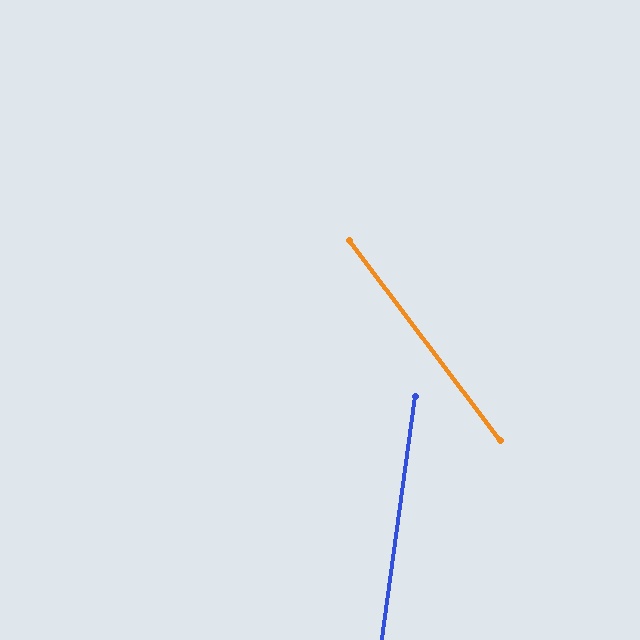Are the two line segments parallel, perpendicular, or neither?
Neither parallel nor perpendicular — they differ by about 45°.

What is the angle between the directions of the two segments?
Approximately 45 degrees.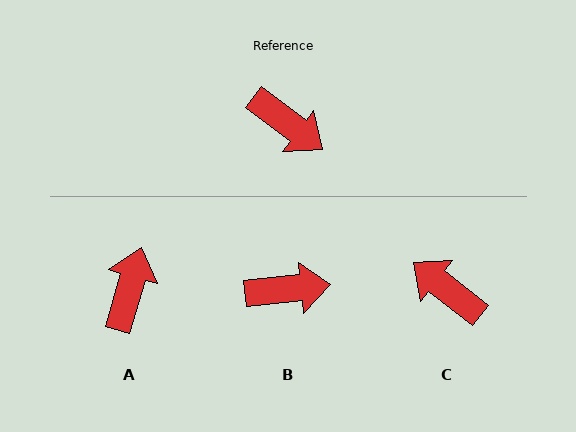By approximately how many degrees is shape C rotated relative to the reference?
Approximately 179 degrees counter-clockwise.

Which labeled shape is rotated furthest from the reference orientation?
C, about 179 degrees away.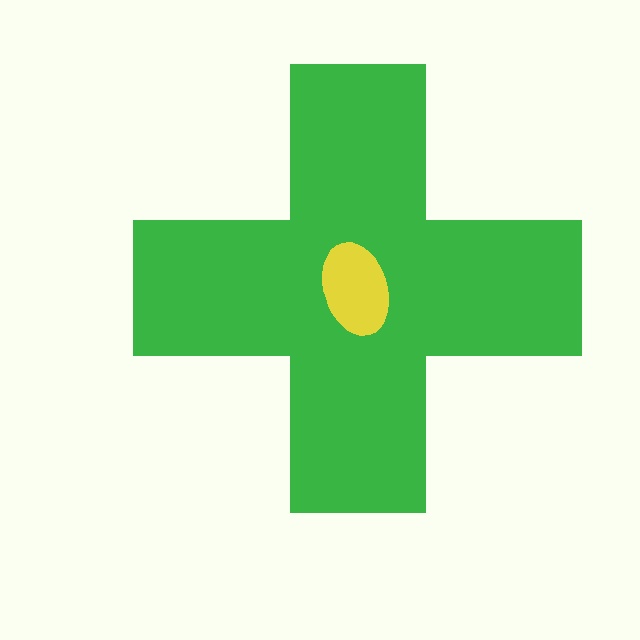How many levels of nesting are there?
2.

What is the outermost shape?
The green cross.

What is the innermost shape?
The yellow ellipse.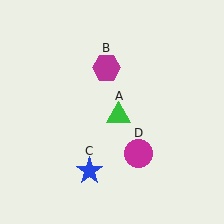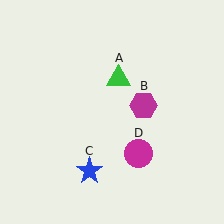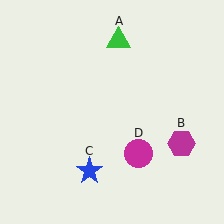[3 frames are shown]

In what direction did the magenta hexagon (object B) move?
The magenta hexagon (object B) moved down and to the right.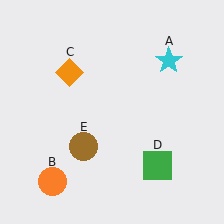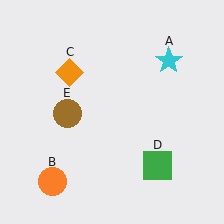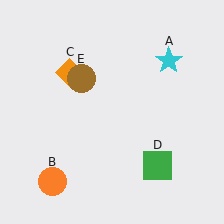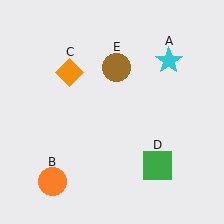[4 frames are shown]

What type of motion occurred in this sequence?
The brown circle (object E) rotated clockwise around the center of the scene.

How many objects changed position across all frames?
1 object changed position: brown circle (object E).